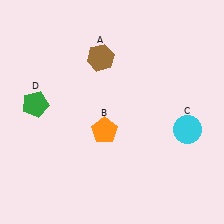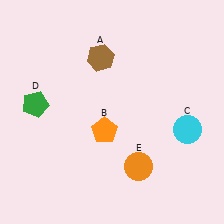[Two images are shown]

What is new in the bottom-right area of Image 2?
An orange circle (E) was added in the bottom-right area of Image 2.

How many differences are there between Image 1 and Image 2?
There is 1 difference between the two images.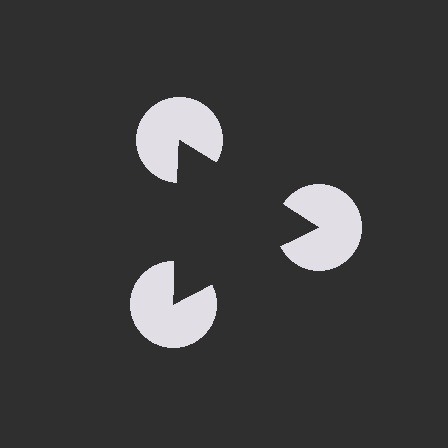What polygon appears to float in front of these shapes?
An illusory triangle — its edges are inferred from the aligned wedge cuts in the pac-man discs, not physically drawn.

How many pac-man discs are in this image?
There are 3 — one at each vertex of the illusory triangle.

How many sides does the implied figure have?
3 sides.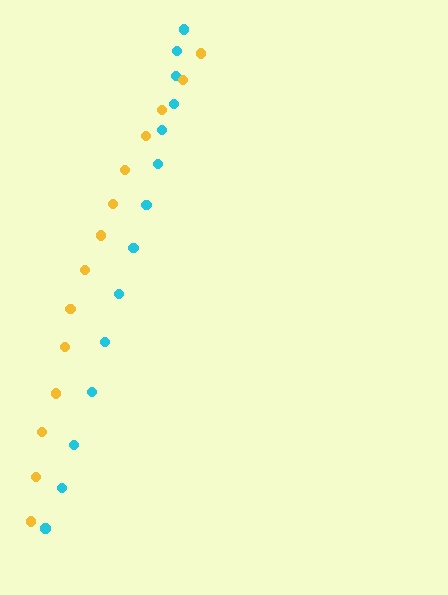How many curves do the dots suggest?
There are 2 distinct paths.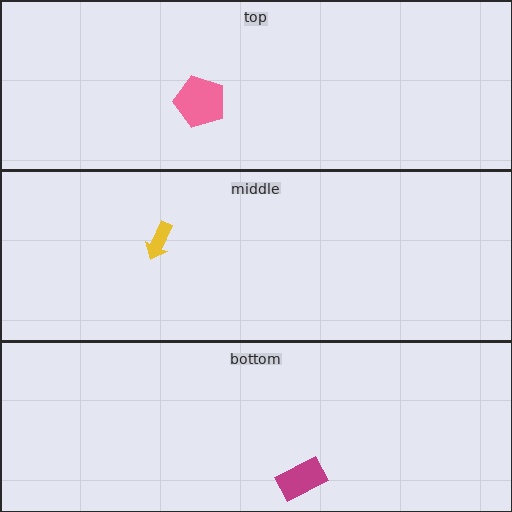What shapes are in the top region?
The pink pentagon.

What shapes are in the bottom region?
The magenta rectangle.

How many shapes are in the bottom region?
1.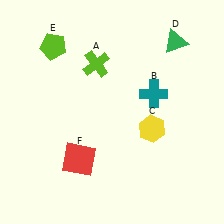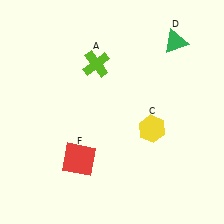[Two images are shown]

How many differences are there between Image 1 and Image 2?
There are 2 differences between the two images.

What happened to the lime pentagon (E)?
The lime pentagon (E) was removed in Image 2. It was in the top-left area of Image 1.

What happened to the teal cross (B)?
The teal cross (B) was removed in Image 2. It was in the top-right area of Image 1.